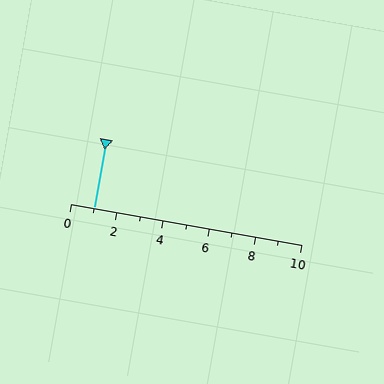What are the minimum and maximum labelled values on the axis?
The axis runs from 0 to 10.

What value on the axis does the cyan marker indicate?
The marker indicates approximately 1.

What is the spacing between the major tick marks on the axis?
The major ticks are spaced 2 apart.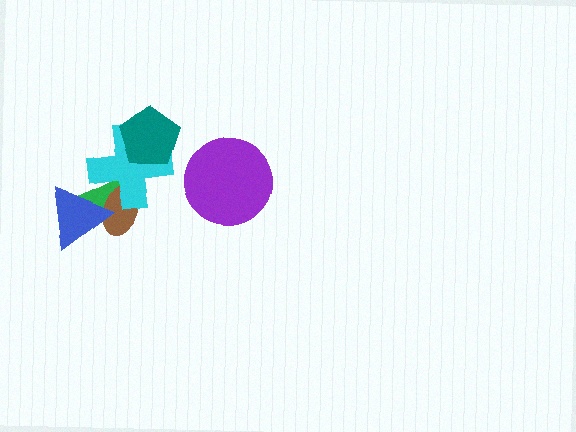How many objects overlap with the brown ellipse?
3 objects overlap with the brown ellipse.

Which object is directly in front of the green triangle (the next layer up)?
The brown ellipse is directly in front of the green triangle.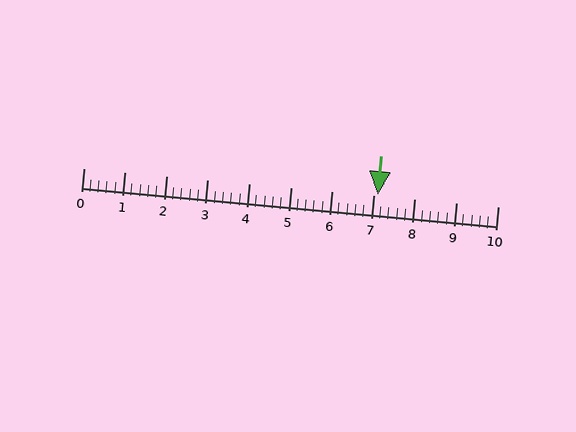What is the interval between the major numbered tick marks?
The major tick marks are spaced 1 units apart.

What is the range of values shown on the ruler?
The ruler shows values from 0 to 10.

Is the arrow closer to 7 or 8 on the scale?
The arrow is closer to 7.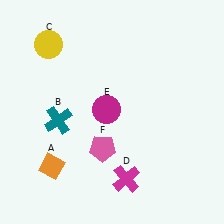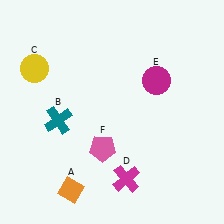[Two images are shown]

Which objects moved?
The objects that moved are: the orange diamond (A), the yellow circle (C), the magenta circle (E).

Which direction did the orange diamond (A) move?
The orange diamond (A) moved down.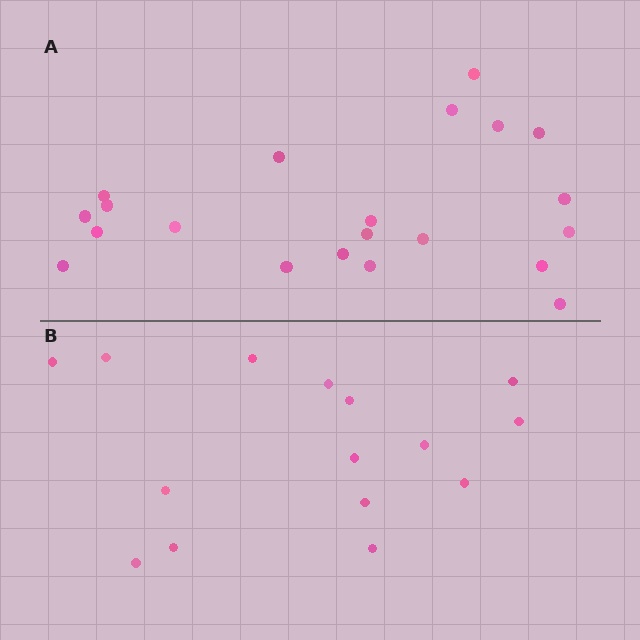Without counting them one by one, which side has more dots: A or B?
Region A (the top region) has more dots.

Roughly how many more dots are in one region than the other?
Region A has about 6 more dots than region B.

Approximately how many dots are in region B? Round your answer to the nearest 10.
About 20 dots. (The exact count is 15, which rounds to 20.)